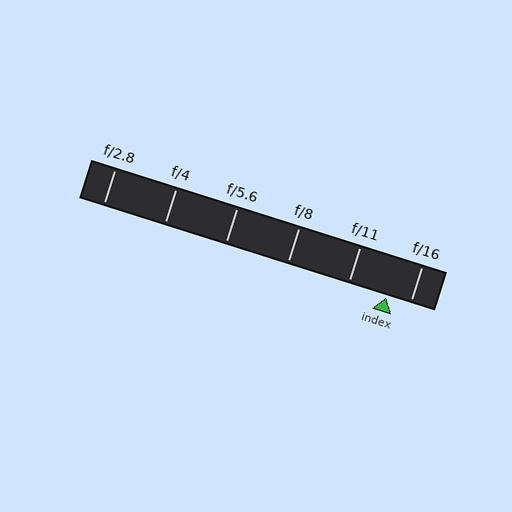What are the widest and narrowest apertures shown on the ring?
The widest aperture shown is f/2.8 and the narrowest is f/16.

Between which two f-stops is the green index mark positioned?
The index mark is between f/11 and f/16.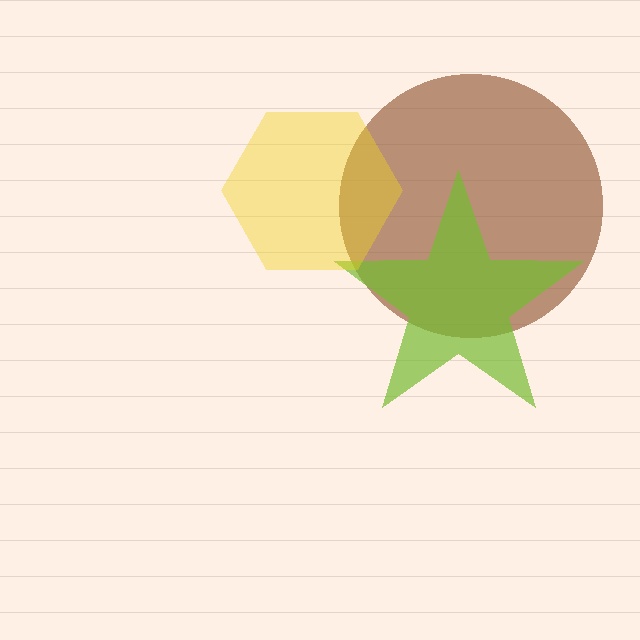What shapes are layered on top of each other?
The layered shapes are: a brown circle, a lime star, a yellow hexagon.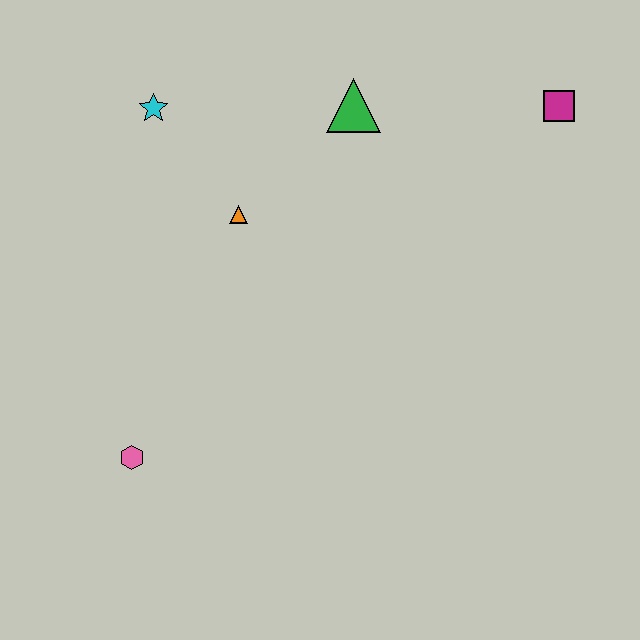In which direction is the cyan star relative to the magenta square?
The cyan star is to the left of the magenta square.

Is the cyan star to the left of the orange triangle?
Yes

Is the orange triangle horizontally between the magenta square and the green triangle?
No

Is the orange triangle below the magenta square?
Yes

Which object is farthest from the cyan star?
The magenta square is farthest from the cyan star.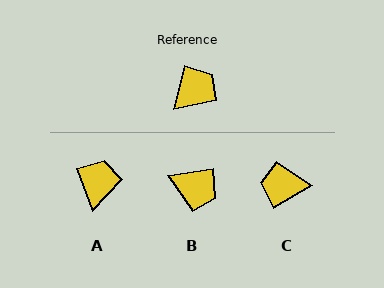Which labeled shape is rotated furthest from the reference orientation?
C, about 135 degrees away.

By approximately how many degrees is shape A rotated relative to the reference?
Approximately 35 degrees counter-clockwise.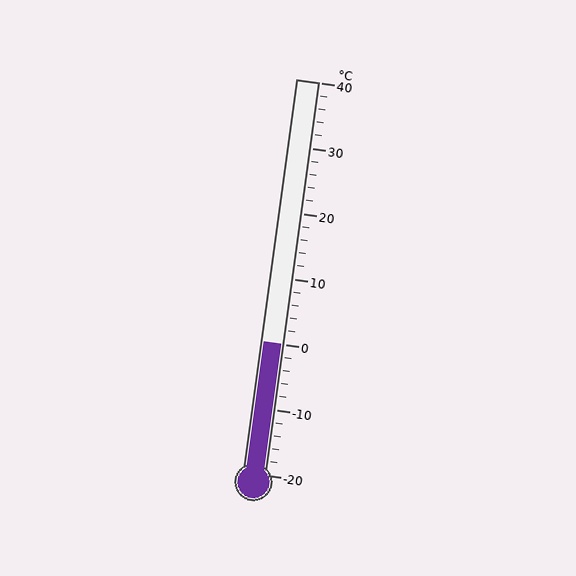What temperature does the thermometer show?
The thermometer shows approximately 0°C.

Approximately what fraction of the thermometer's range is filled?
The thermometer is filled to approximately 35% of its range.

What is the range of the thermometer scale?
The thermometer scale ranges from -20°C to 40°C.